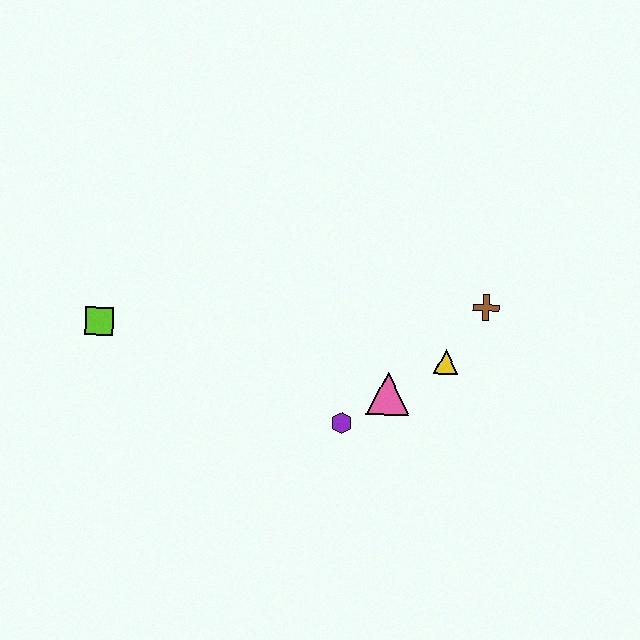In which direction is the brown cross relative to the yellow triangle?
The brown cross is above the yellow triangle.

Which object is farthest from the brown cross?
The lime square is farthest from the brown cross.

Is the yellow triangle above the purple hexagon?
Yes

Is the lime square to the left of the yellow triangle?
Yes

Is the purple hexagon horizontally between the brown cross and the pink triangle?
No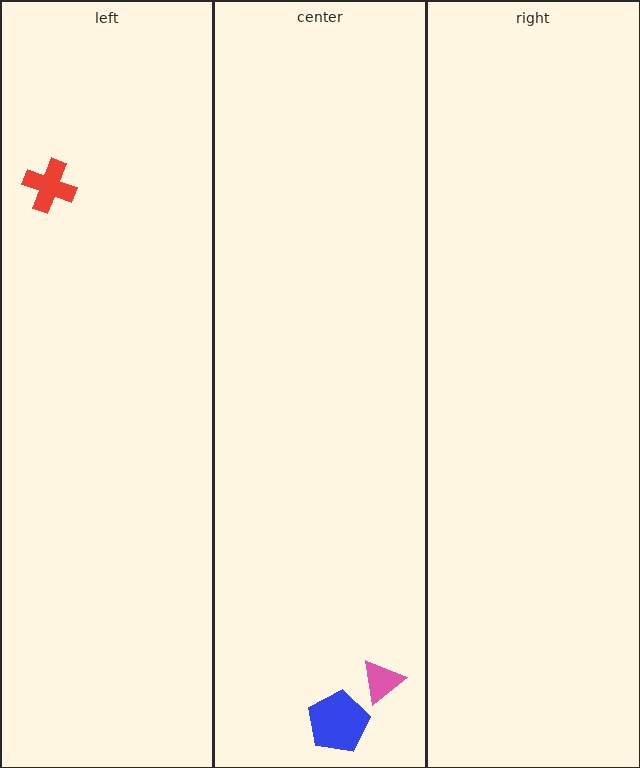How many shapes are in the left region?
1.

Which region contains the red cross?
The left region.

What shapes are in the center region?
The blue pentagon, the pink triangle.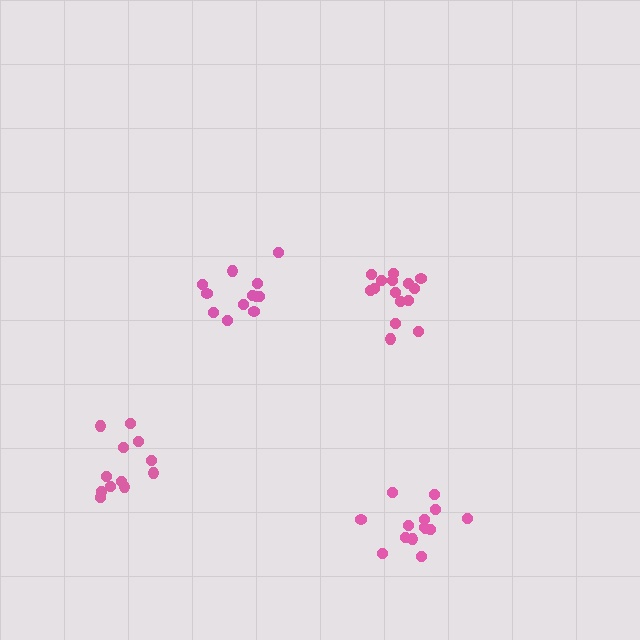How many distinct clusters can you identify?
There are 4 distinct clusters.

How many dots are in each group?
Group 1: 14 dots, Group 2: 12 dots, Group 3: 15 dots, Group 4: 12 dots (53 total).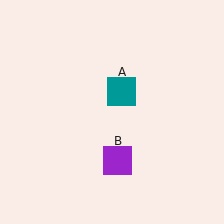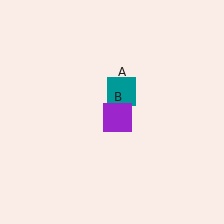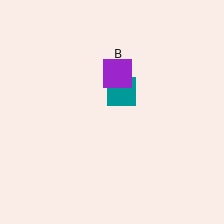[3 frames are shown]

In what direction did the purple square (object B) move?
The purple square (object B) moved up.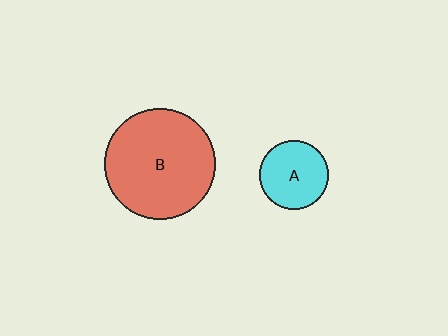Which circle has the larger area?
Circle B (red).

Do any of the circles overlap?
No, none of the circles overlap.